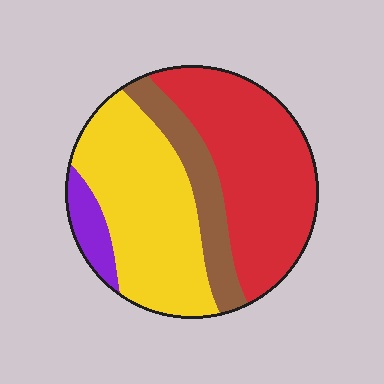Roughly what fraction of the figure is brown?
Brown takes up about one sixth (1/6) of the figure.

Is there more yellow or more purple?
Yellow.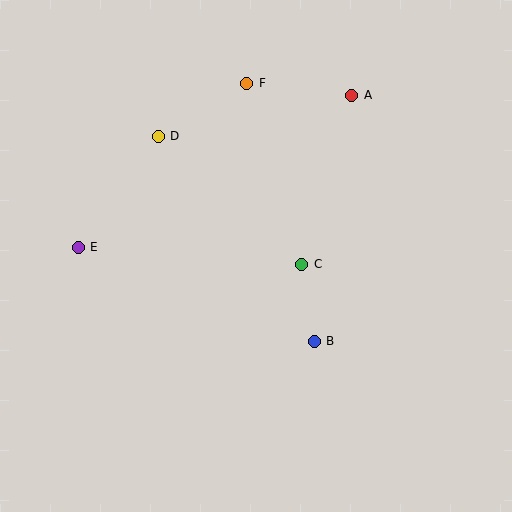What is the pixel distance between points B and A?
The distance between B and A is 249 pixels.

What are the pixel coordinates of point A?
Point A is at (352, 95).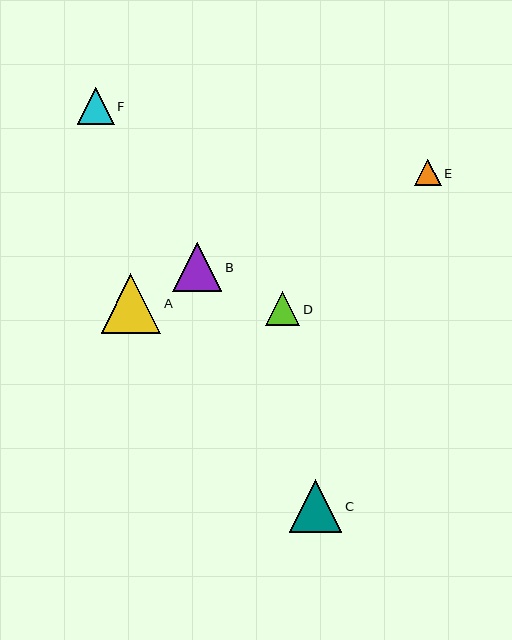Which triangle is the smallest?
Triangle E is the smallest with a size of approximately 26 pixels.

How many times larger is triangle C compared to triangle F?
Triangle C is approximately 1.4 times the size of triangle F.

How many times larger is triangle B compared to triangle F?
Triangle B is approximately 1.3 times the size of triangle F.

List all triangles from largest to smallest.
From largest to smallest: A, C, B, F, D, E.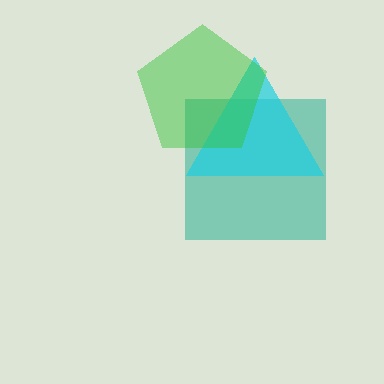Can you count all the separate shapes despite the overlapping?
Yes, there are 3 separate shapes.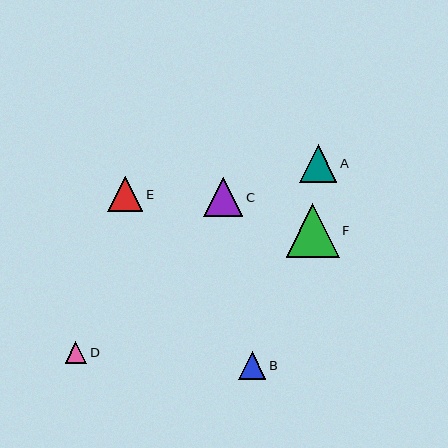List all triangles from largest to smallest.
From largest to smallest: F, C, A, E, B, D.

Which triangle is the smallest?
Triangle D is the smallest with a size of approximately 22 pixels.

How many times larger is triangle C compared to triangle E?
Triangle C is approximately 1.1 times the size of triangle E.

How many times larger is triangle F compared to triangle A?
Triangle F is approximately 1.4 times the size of triangle A.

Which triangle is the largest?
Triangle F is the largest with a size of approximately 53 pixels.